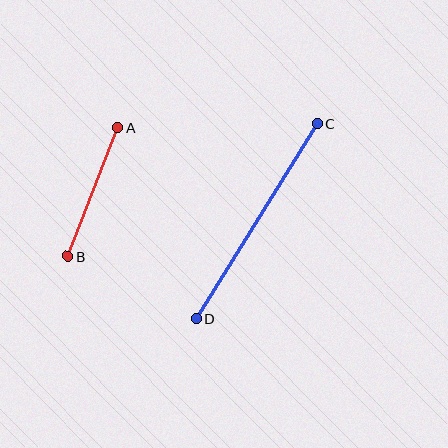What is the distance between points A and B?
The distance is approximately 138 pixels.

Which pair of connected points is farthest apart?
Points C and D are farthest apart.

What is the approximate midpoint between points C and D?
The midpoint is at approximately (257, 221) pixels.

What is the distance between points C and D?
The distance is approximately 230 pixels.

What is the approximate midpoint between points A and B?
The midpoint is at approximately (93, 192) pixels.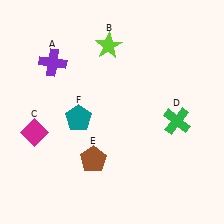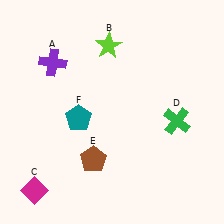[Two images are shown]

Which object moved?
The magenta diamond (C) moved down.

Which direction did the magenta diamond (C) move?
The magenta diamond (C) moved down.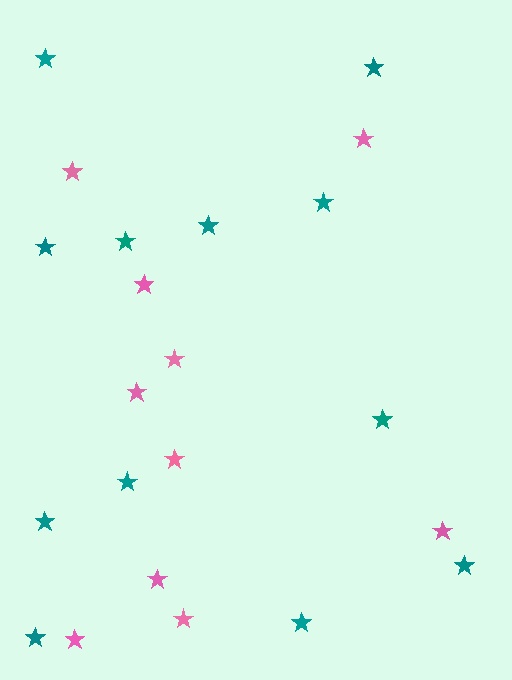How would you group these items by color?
There are 2 groups: one group of pink stars (10) and one group of teal stars (12).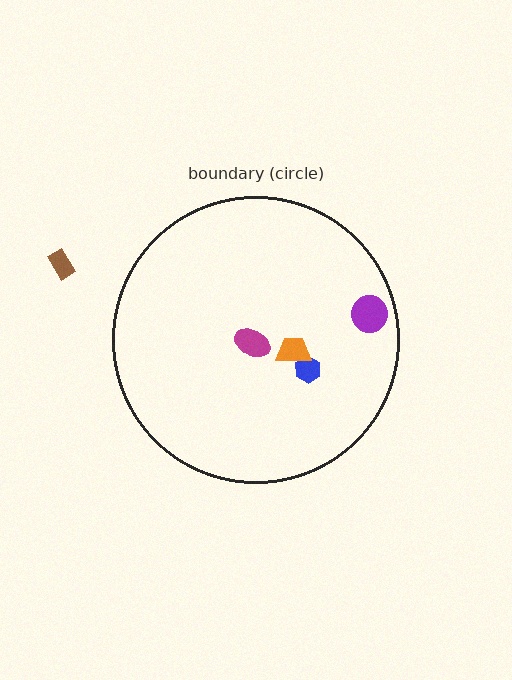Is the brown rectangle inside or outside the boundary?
Outside.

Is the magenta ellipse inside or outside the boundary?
Inside.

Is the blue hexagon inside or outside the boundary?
Inside.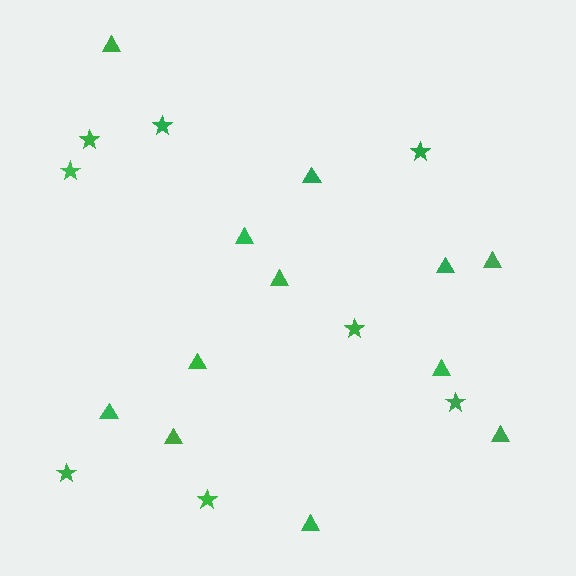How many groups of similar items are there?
There are 2 groups: one group of triangles (12) and one group of stars (8).